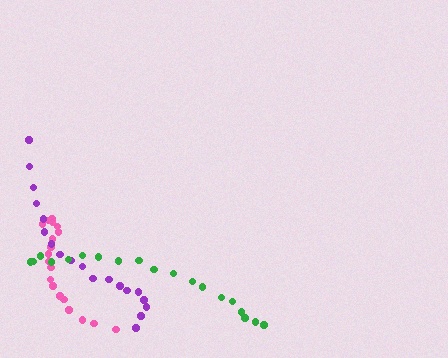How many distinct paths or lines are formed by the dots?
There are 3 distinct paths.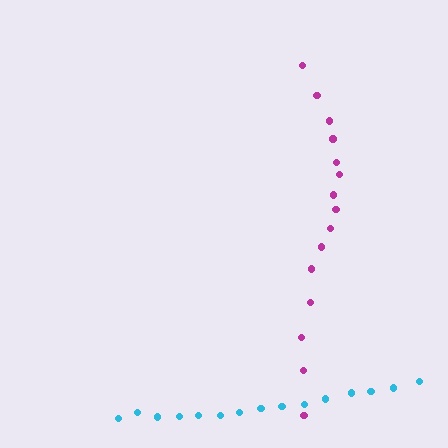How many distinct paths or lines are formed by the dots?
There are 2 distinct paths.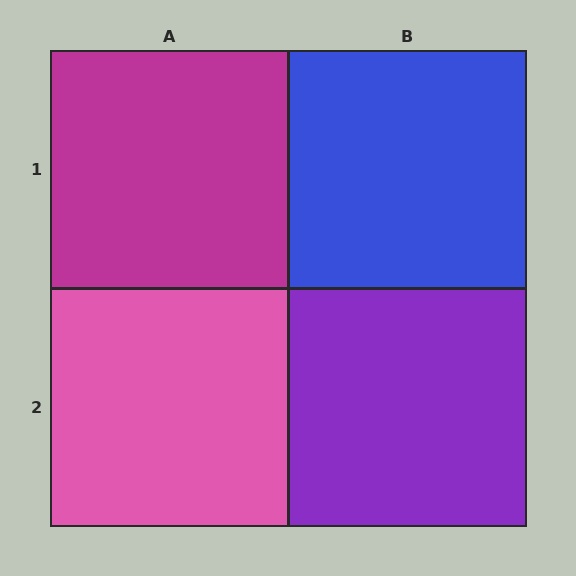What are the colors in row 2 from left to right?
Pink, purple.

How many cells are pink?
1 cell is pink.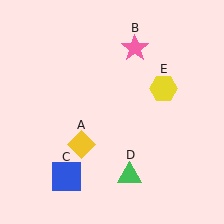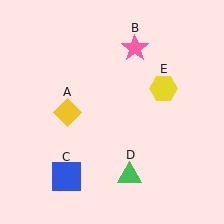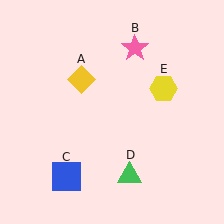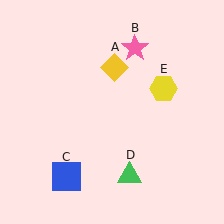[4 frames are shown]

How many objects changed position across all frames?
1 object changed position: yellow diamond (object A).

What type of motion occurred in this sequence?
The yellow diamond (object A) rotated clockwise around the center of the scene.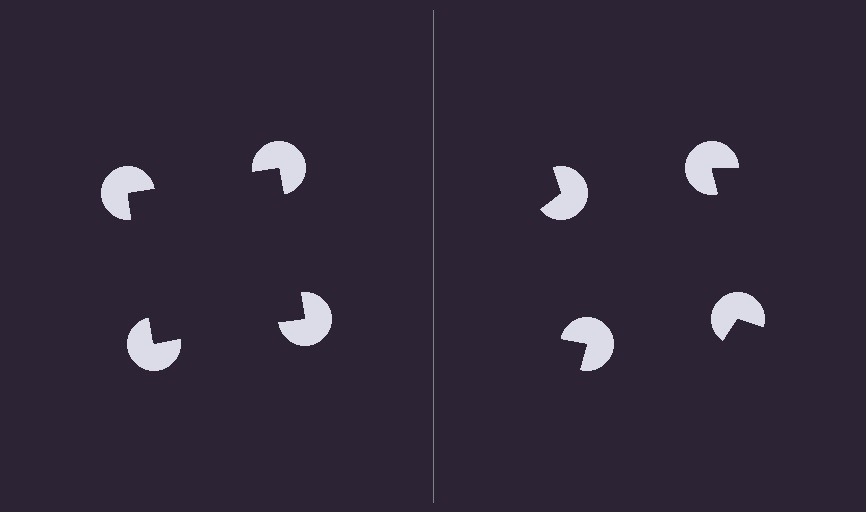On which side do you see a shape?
An illusory square appears on the left side. On the right side the wedge cuts are rotated, so no coherent shape forms.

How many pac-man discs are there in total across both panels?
8 — 4 on each side.